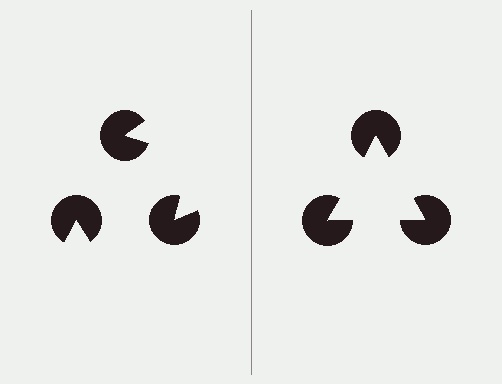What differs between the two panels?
The pac-man discs are positioned identically on both sides; only the wedge orientations differ. On the right they align to a triangle; on the left they are misaligned.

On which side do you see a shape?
An illusory triangle appears on the right side. On the left side the wedge cuts are rotated, so no coherent shape forms.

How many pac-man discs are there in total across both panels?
6 — 3 on each side.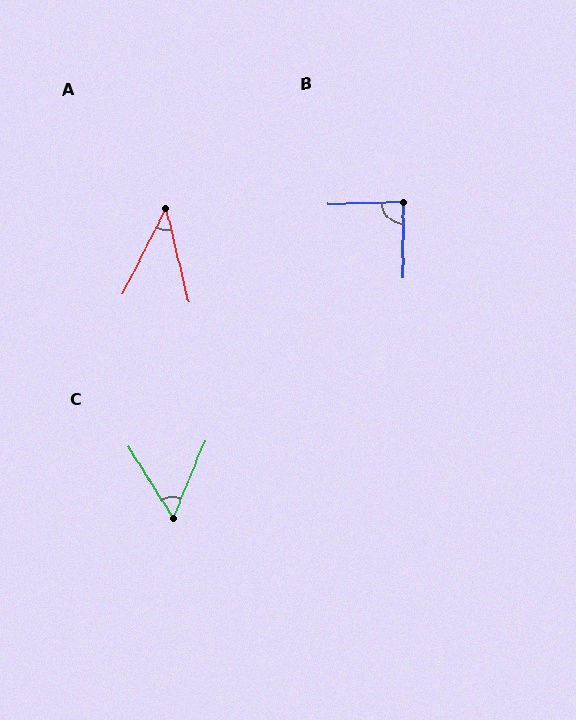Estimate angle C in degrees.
Approximately 54 degrees.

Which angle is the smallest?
A, at approximately 41 degrees.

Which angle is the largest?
B, at approximately 88 degrees.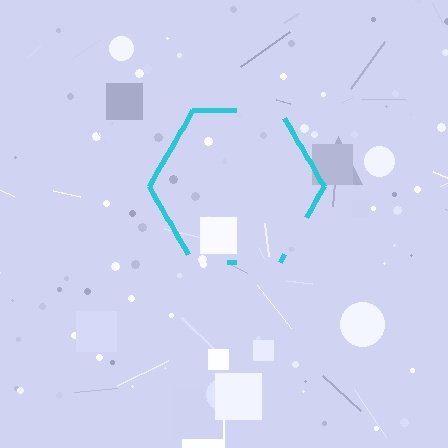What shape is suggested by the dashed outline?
The dashed outline suggests a hexagon.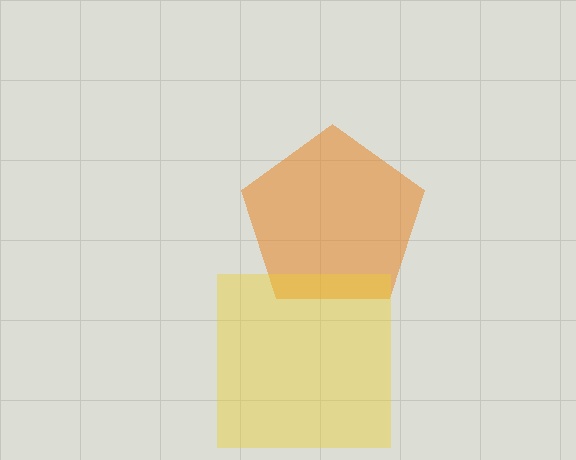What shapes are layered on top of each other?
The layered shapes are: an orange pentagon, a yellow square.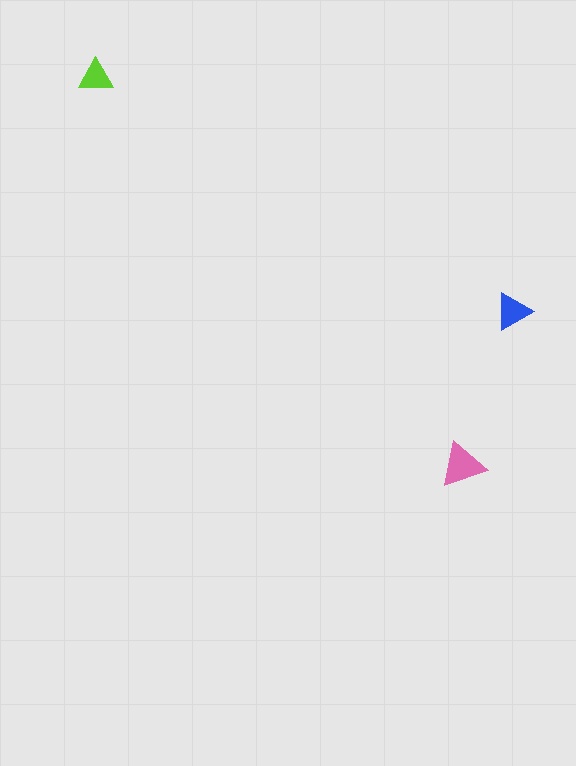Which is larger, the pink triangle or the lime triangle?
The pink one.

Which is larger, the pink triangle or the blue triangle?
The pink one.